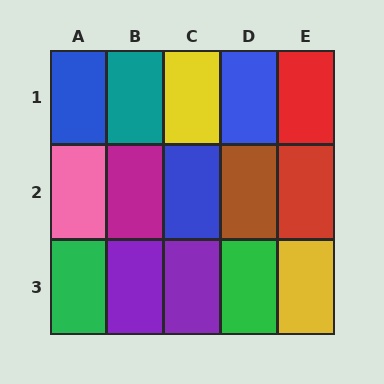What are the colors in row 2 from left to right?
Pink, magenta, blue, brown, red.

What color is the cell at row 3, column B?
Purple.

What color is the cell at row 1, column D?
Blue.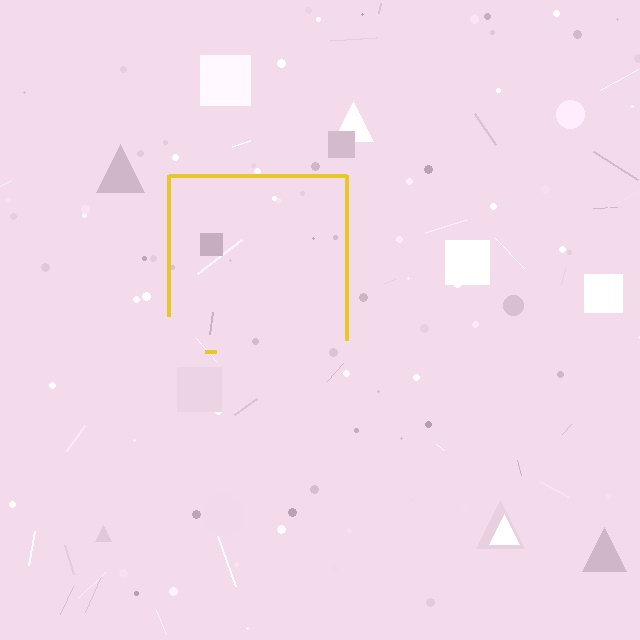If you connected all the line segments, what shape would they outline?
They would outline a square.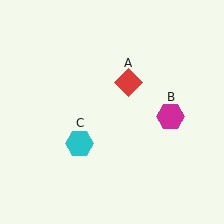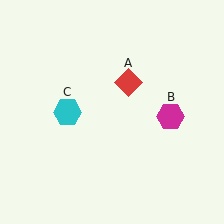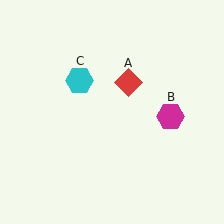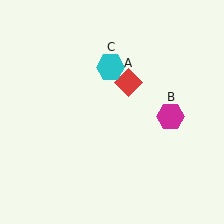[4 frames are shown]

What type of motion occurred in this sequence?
The cyan hexagon (object C) rotated clockwise around the center of the scene.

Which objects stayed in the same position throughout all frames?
Red diamond (object A) and magenta hexagon (object B) remained stationary.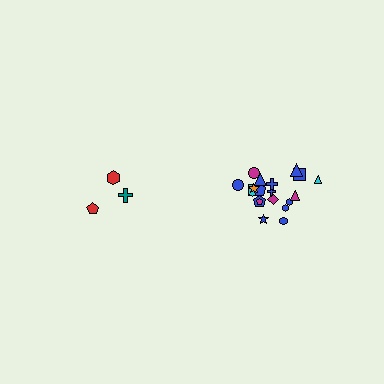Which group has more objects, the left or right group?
The right group.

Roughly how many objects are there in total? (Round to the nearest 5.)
Roughly 25 objects in total.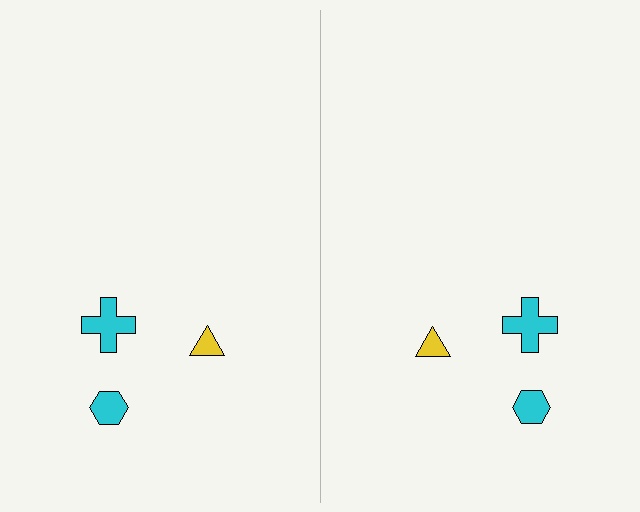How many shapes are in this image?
There are 6 shapes in this image.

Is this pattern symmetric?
Yes, this pattern has bilateral (reflection) symmetry.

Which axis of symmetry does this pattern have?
The pattern has a vertical axis of symmetry running through the center of the image.